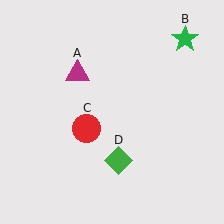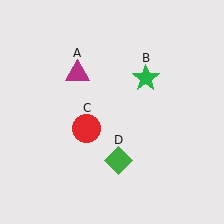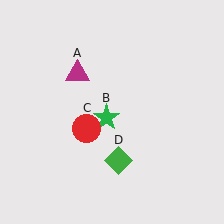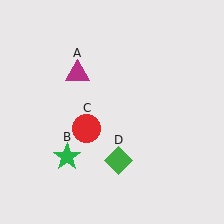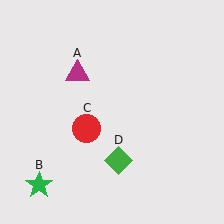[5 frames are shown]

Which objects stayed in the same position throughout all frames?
Magenta triangle (object A) and red circle (object C) and green diamond (object D) remained stationary.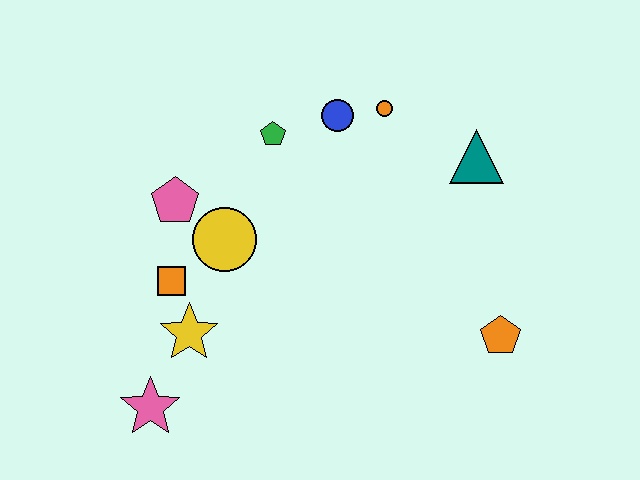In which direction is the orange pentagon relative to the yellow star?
The orange pentagon is to the right of the yellow star.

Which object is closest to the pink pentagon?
The yellow circle is closest to the pink pentagon.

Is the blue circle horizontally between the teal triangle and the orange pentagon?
No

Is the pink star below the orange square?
Yes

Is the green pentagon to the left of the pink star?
No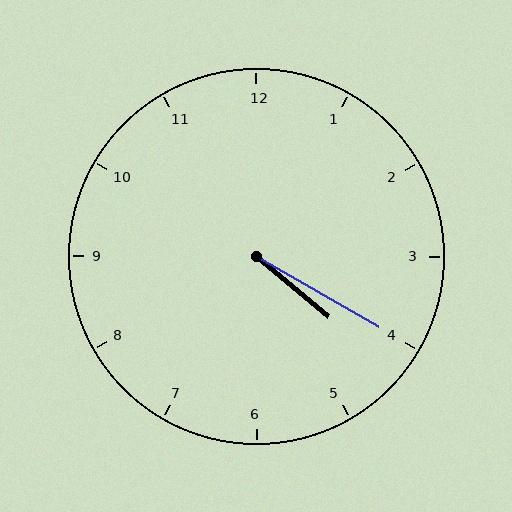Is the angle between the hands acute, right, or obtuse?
It is acute.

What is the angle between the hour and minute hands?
Approximately 10 degrees.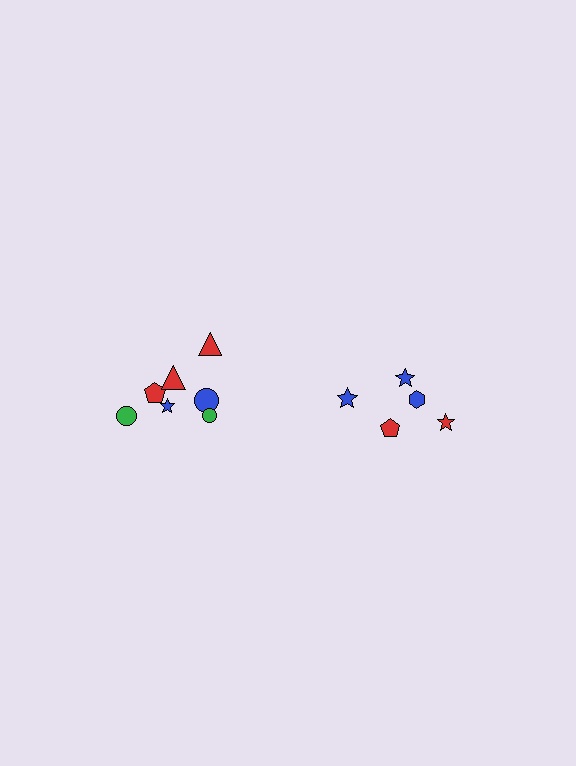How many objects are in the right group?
There are 5 objects.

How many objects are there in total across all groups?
There are 12 objects.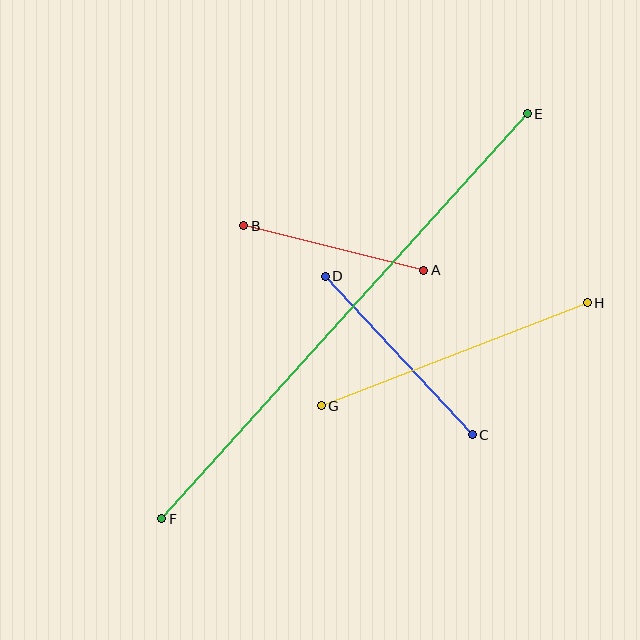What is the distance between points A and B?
The distance is approximately 186 pixels.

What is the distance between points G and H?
The distance is approximately 285 pixels.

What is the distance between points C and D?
The distance is approximately 216 pixels.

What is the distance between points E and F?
The distance is approximately 545 pixels.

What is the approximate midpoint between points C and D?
The midpoint is at approximately (399, 356) pixels.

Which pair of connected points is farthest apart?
Points E and F are farthest apart.